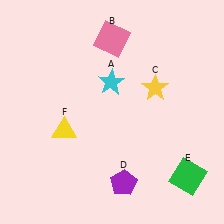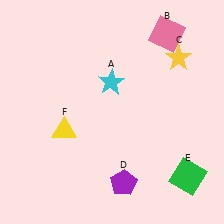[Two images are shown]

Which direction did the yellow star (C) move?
The yellow star (C) moved up.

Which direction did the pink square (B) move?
The pink square (B) moved right.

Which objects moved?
The objects that moved are: the pink square (B), the yellow star (C).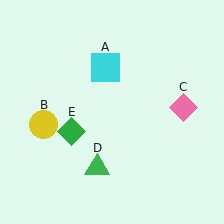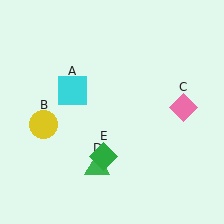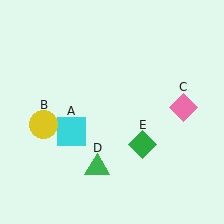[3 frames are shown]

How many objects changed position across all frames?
2 objects changed position: cyan square (object A), green diamond (object E).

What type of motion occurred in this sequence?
The cyan square (object A), green diamond (object E) rotated counterclockwise around the center of the scene.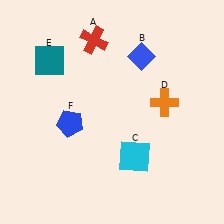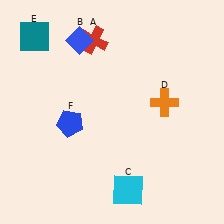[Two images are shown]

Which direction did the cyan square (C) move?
The cyan square (C) moved down.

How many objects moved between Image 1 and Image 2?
3 objects moved between the two images.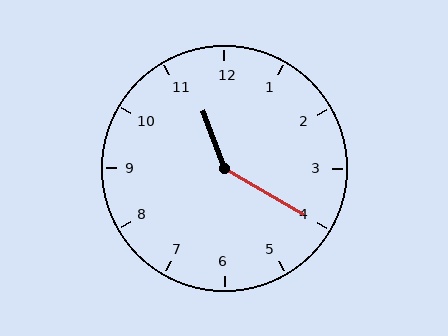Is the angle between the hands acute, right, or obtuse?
It is obtuse.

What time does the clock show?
11:20.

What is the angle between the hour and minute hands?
Approximately 140 degrees.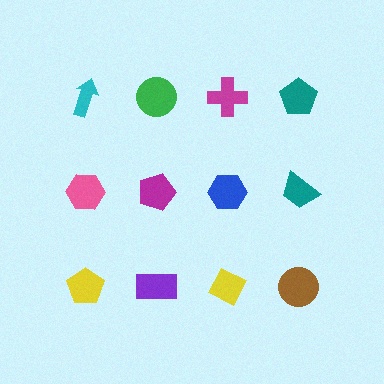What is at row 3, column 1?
A yellow pentagon.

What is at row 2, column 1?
A pink hexagon.